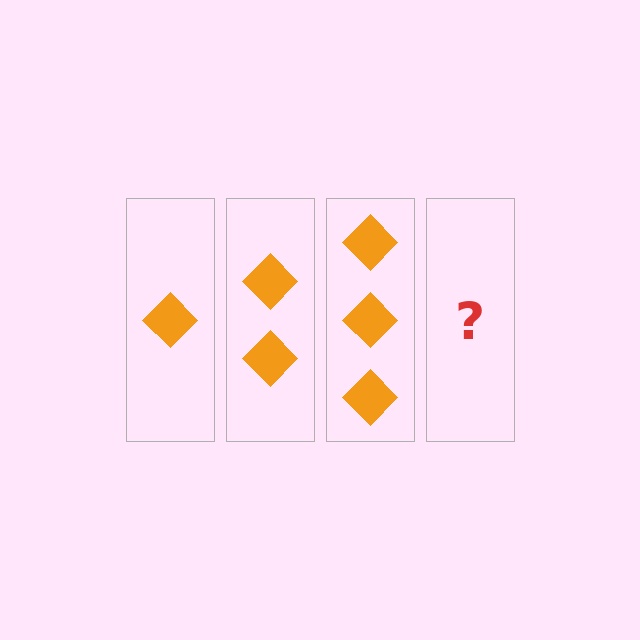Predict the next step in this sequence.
The next step is 4 diamonds.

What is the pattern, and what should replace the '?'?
The pattern is that each step adds one more diamond. The '?' should be 4 diamonds.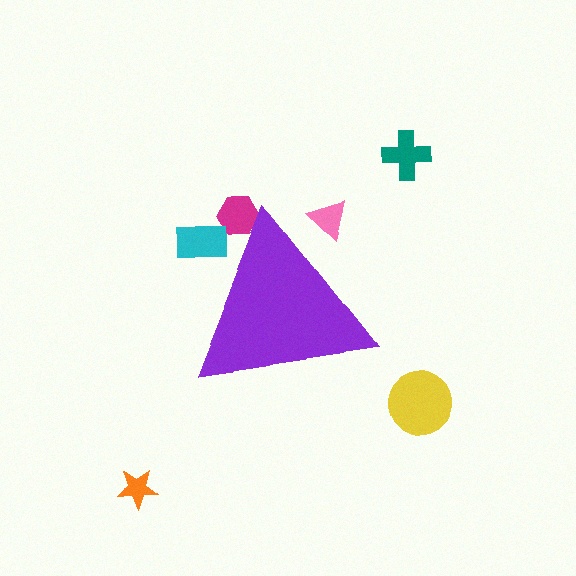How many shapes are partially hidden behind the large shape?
3 shapes are partially hidden.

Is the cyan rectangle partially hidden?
Yes, the cyan rectangle is partially hidden behind the purple triangle.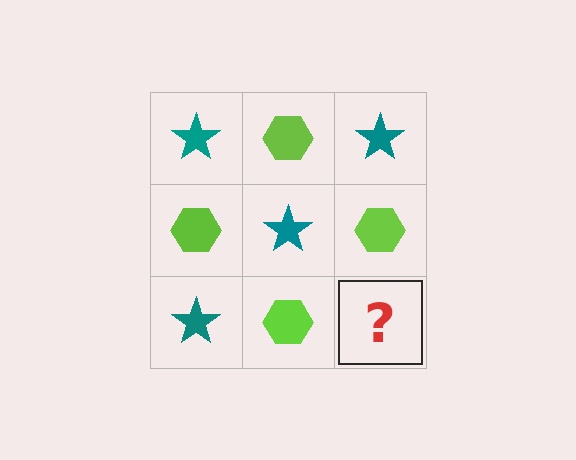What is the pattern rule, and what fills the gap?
The rule is that it alternates teal star and lime hexagon in a checkerboard pattern. The gap should be filled with a teal star.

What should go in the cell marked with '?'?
The missing cell should contain a teal star.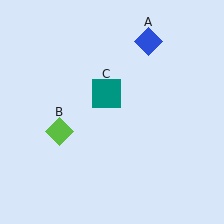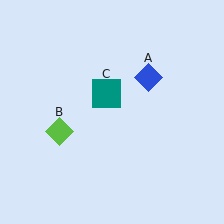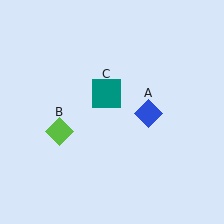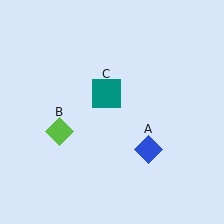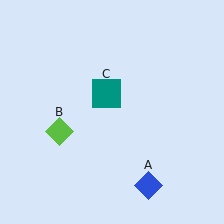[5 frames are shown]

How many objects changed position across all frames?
1 object changed position: blue diamond (object A).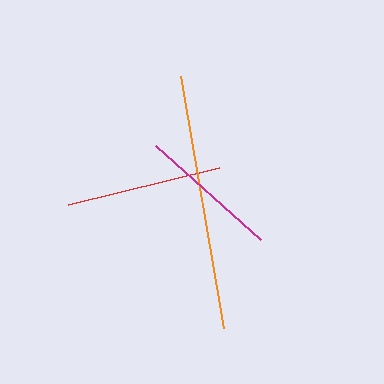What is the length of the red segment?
The red segment is approximately 156 pixels long.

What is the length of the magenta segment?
The magenta segment is approximately 141 pixels long.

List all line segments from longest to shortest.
From longest to shortest: orange, red, magenta.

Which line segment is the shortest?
The magenta line is the shortest at approximately 141 pixels.